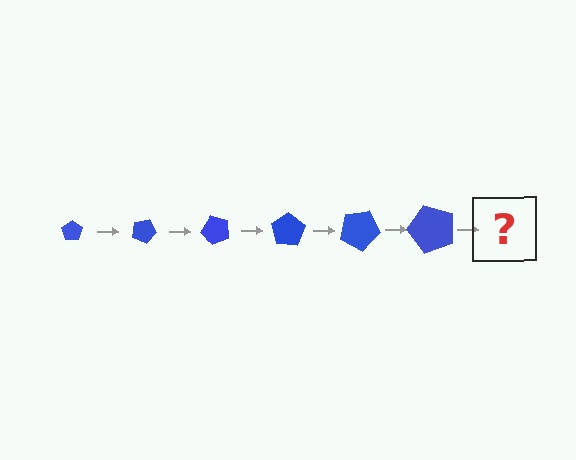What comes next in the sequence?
The next element should be a pentagon, larger than the previous one and rotated 150 degrees from the start.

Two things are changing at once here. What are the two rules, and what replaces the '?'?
The two rules are that the pentagon grows larger each step and it rotates 25 degrees each step. The '?' should be a pentagon, larger than the previous one and rotated 150 degrees from the start.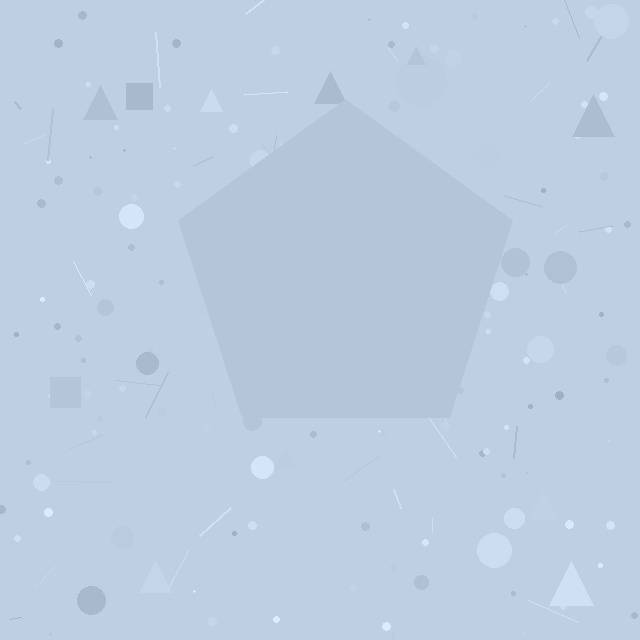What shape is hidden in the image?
A pentagon is hidden in the image.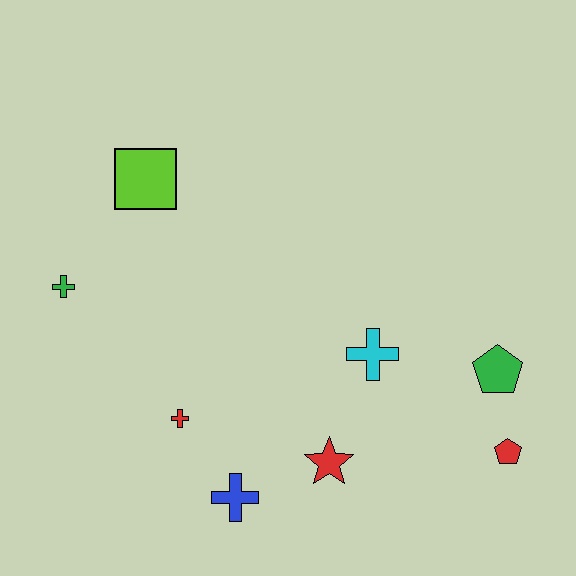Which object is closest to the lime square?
The green cross is closest to the lime square.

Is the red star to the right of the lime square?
Yes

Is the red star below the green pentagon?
Yes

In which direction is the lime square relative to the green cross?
The lime square is above the green cross.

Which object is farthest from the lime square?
The red pentagon is farthest from the lime square.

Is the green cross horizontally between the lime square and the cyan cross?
No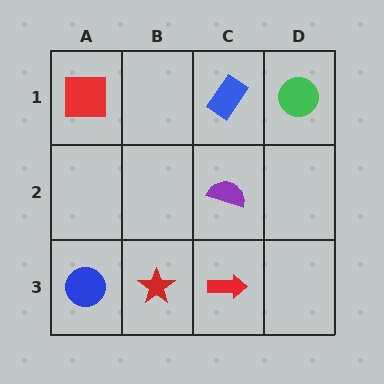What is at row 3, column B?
A red star.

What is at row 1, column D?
A green circle.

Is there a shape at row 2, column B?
No, that cell is empty.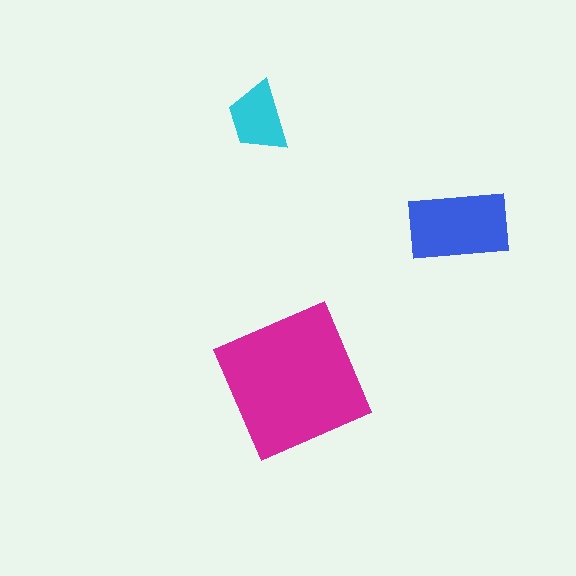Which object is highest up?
The cyan trapezoid is topmost.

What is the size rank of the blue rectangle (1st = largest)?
2nd.